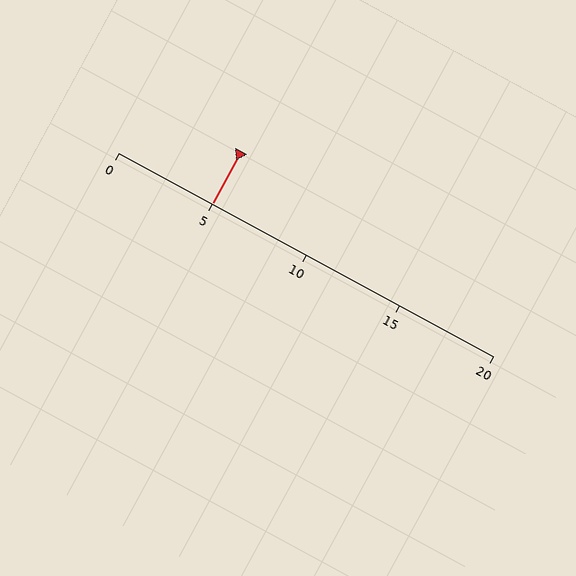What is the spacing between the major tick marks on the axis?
The major ticks are spaced 5 apart.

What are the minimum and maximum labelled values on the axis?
The axis runs from 0 to 20.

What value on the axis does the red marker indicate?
The marker indicates approximately 5.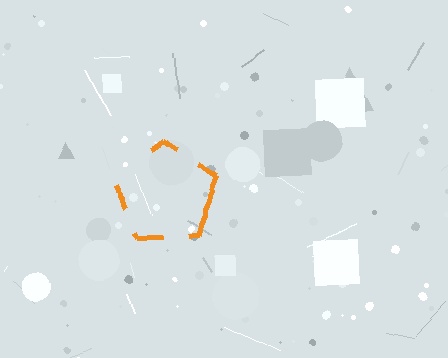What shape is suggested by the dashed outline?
The dashed outline suggests a pentagon.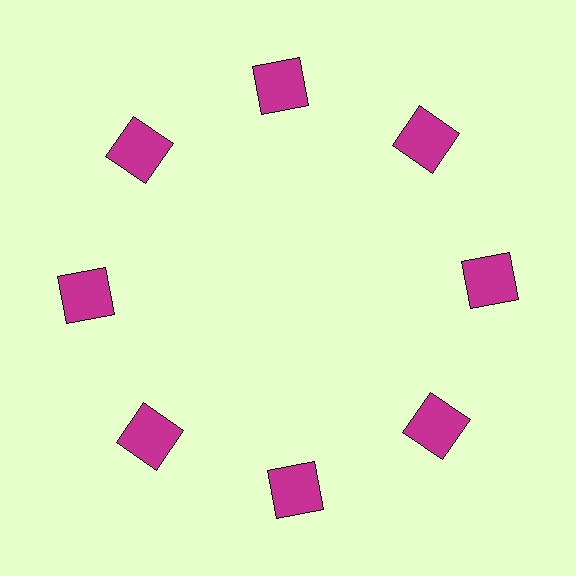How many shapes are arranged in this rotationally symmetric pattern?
There are 8 shapes, arranged in 8 groups of 1.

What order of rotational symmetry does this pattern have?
This pattern has 8-fold rotational symmetry.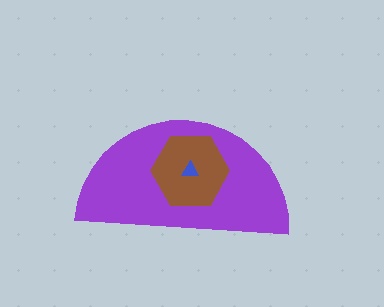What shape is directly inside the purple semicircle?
The brown hexagon.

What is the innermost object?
The blue triangle.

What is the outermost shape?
The purple semicircle.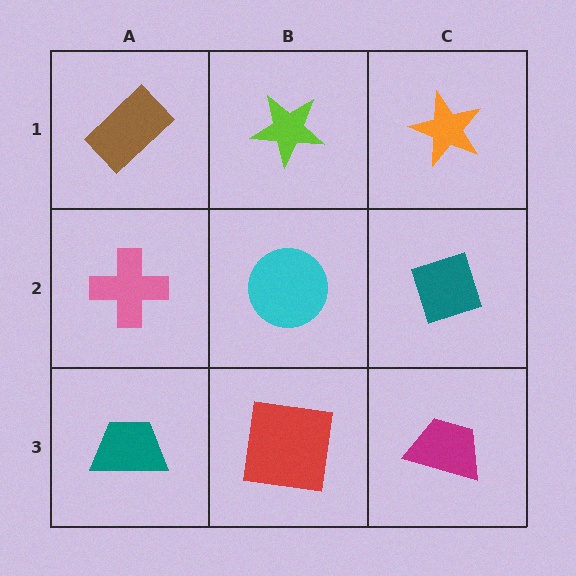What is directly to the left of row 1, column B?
A brown rectangle.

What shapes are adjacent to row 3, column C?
A teal diamond (row 2, column C), a red square (row 3, column B).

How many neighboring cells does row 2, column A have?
3.